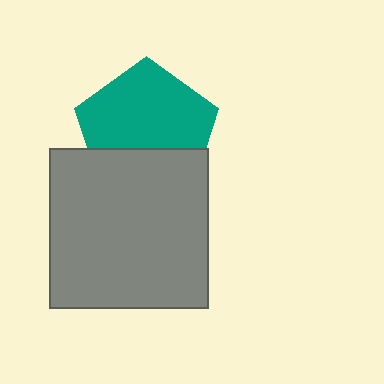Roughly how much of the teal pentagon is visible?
About half of it is visible (roughly 65%).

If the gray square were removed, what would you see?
You would see the complete teal pentagon.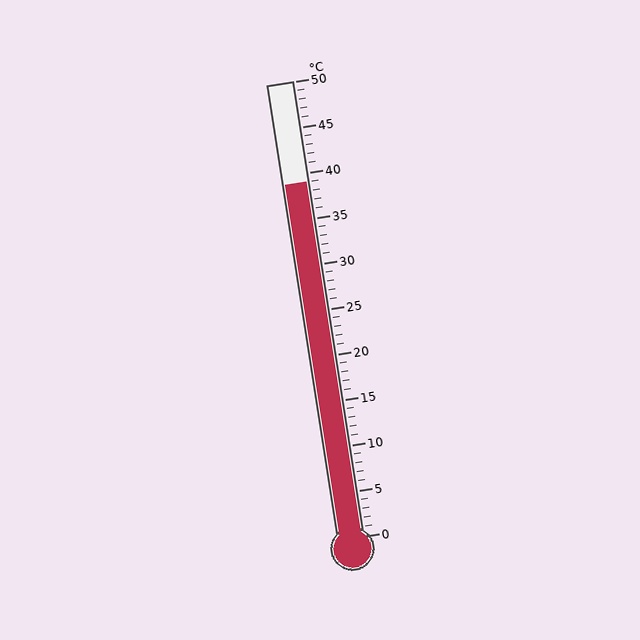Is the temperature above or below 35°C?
The temperature is above 35°C.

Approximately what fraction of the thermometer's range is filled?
The thermometer is filled to approximately 80% of its range.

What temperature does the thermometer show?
The thermometer shows approximately 39°C.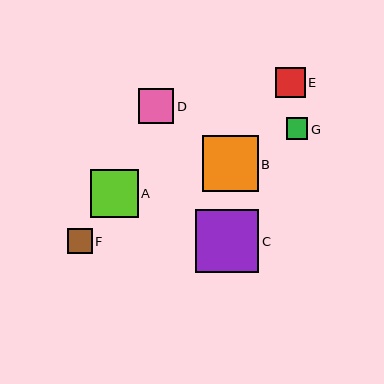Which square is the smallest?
Square G is the smallest with a size of approximately 21 pixels.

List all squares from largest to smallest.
From largest to smallest: C, B, A, D, E, F, G.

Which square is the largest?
Square C is the largest with a size of approximately 63 pixels.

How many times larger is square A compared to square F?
Square A is approximately 1.9 times the size of square F.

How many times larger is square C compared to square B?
Square C is approximately 1.1 times the size of square B.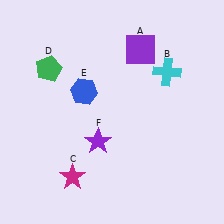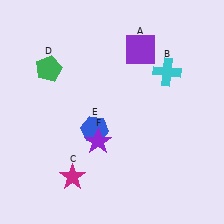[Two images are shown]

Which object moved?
The blue hexagon (E) moved down.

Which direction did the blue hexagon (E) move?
The blue hexagon (E) moved down.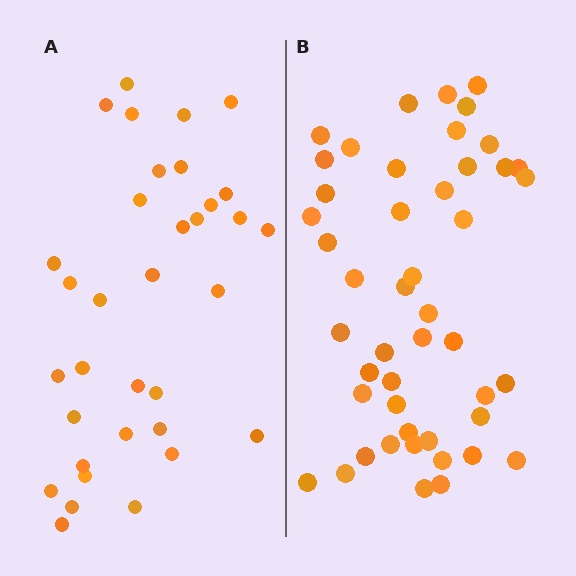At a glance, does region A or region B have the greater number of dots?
Region B (the right region) has more dots.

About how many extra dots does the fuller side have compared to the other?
Region B has approximately 15 more dots than region A.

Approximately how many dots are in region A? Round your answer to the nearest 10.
About 30 dots. (The exact count is 34, which rounds to 30.)